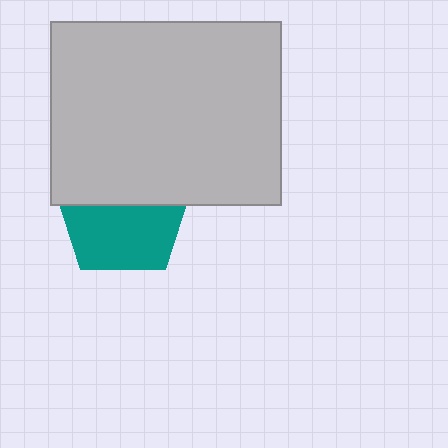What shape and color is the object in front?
The object in front is a light gray rectangle.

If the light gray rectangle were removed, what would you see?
You would see the complete teal pentagon.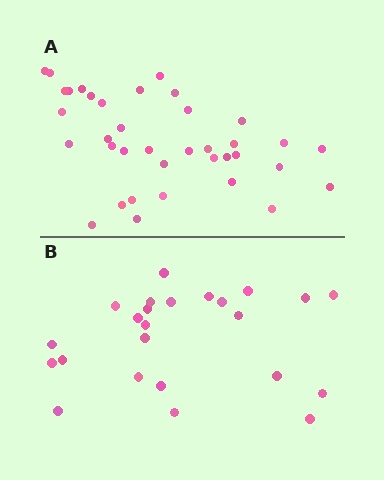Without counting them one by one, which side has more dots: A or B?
Region A (the top region) has more dots.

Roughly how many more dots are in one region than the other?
Region A has approximately 15 more dots than region B.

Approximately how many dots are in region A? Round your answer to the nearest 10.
About 40 dots. (The exact count is 37, which rounds to 40.)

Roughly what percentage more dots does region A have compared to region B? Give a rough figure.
About 55% more.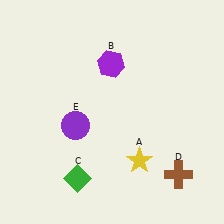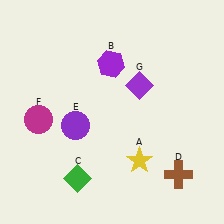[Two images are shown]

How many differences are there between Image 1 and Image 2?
There are 2 differences between the two images.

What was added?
A magenta circle (F), a purple diamond (G) were added in Image 2.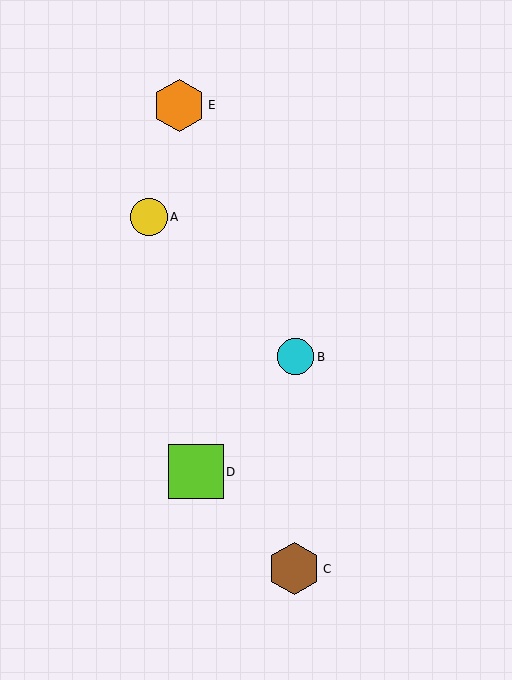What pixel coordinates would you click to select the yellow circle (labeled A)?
Click at (149, 217) to select the yellow circle A.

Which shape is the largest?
The lime square (labeled D) is the largest.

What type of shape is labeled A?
Shape A is a yellow circle.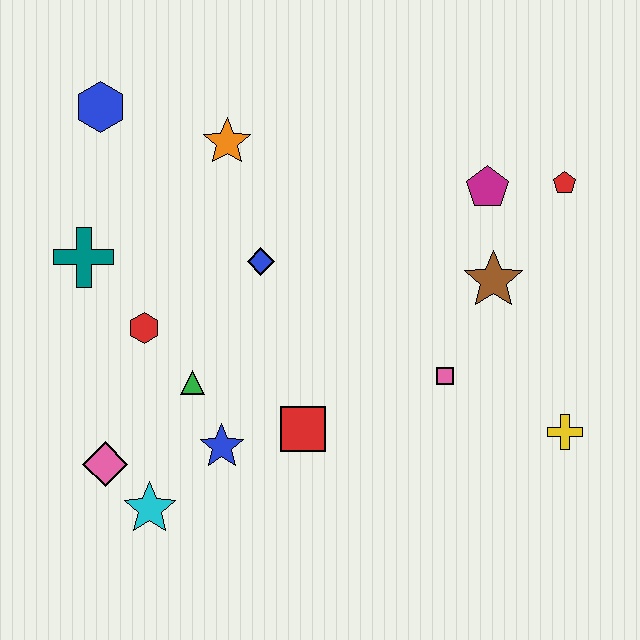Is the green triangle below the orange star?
Yes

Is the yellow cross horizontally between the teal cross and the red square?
No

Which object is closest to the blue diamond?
The orange star is closest to the blue diamond.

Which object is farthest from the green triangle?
The red pentagon is farthest from the green triangle.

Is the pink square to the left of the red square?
No